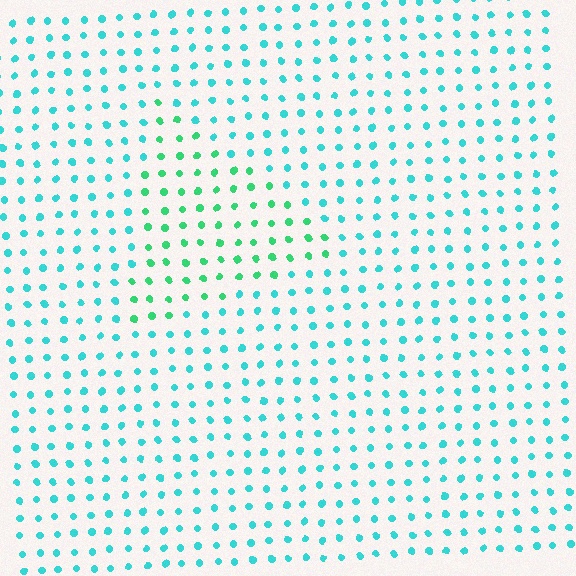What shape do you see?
I see a triangle.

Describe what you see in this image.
The image is filled with small cyan elements in a uniform arrangement. A triangle-shaped region is visible where the elements are tinted to a slightly different hue, forming a subtle color boundary.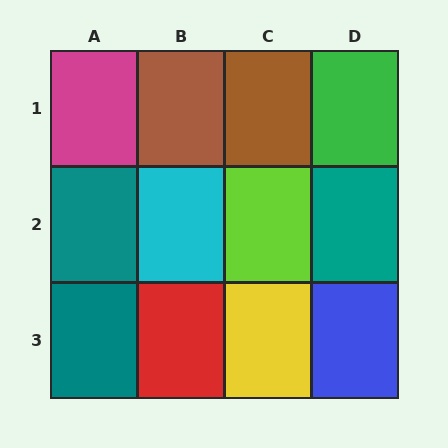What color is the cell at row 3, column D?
Blue.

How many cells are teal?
3 cells are teal.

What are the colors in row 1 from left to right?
Magenta, brown, brown, green.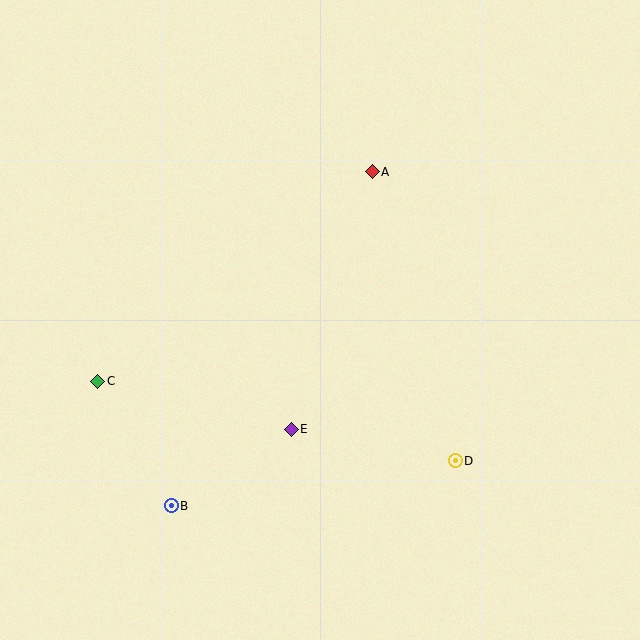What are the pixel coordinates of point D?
Point D is at (455, 461).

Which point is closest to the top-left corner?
Point C is closest to the top-left corner.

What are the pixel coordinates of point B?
Point B is at (171, 506).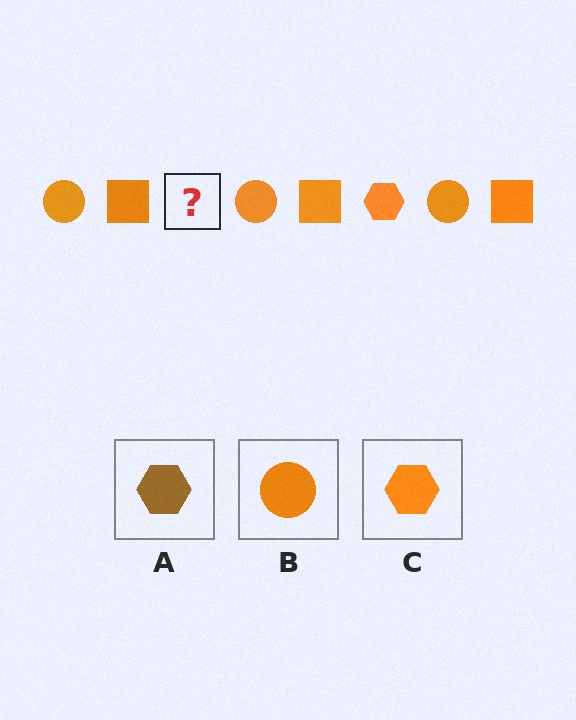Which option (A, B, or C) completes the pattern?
C.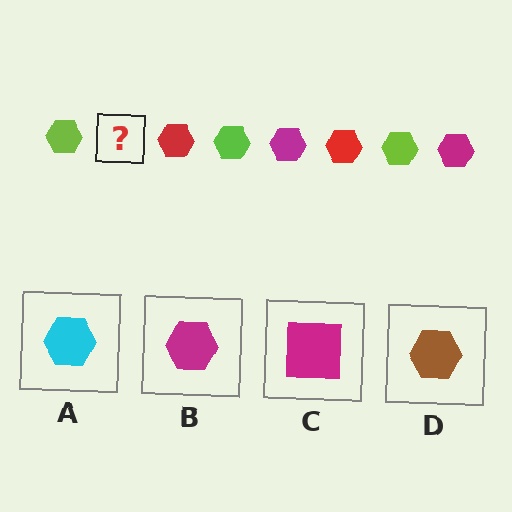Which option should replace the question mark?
Option B.